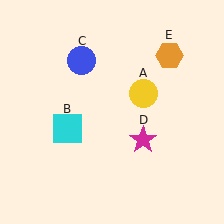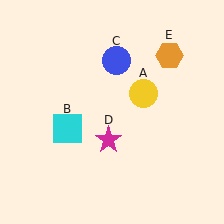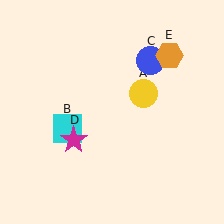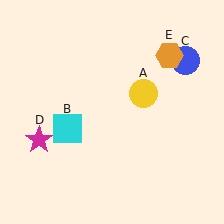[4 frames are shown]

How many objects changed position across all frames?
2 objects changed position: blue circle (object C), magenta star (object D).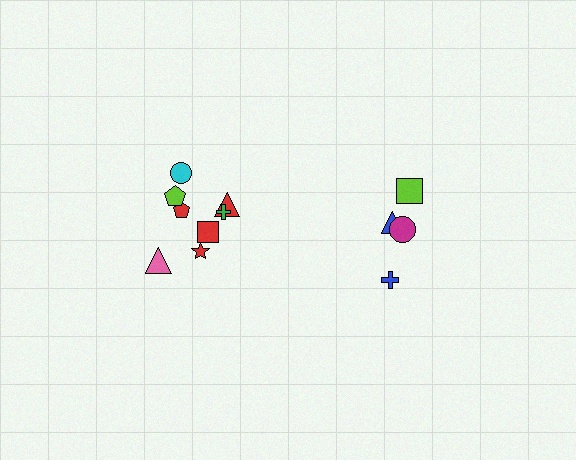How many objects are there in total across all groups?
There are 12 objects.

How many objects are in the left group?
There are 8 objects.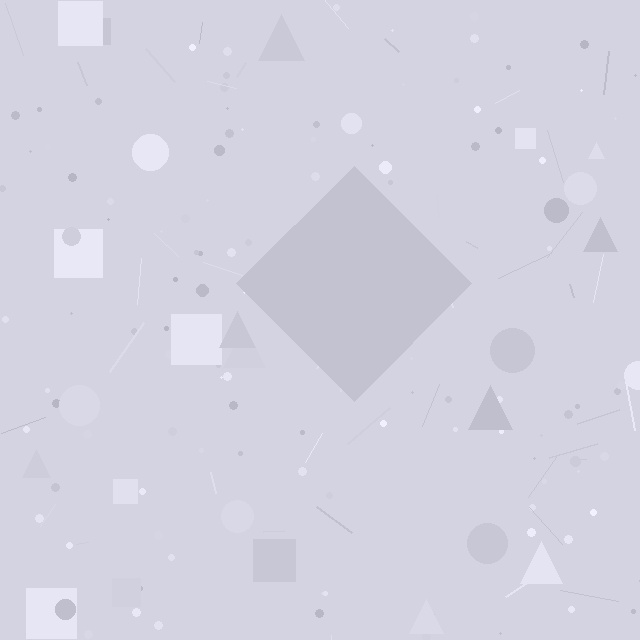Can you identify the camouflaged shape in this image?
The camouflaged shape is a diamond.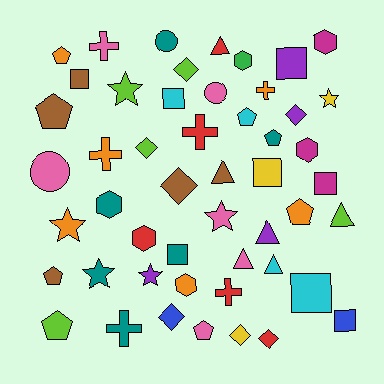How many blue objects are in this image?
There are 2 blue objects.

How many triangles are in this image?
There are 6 triangles.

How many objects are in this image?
There are 50 objects.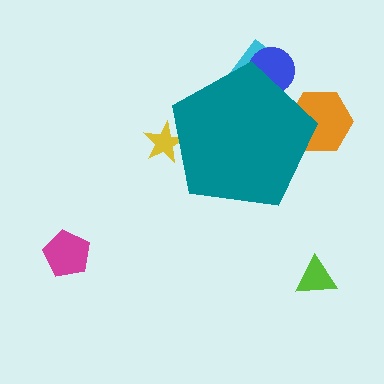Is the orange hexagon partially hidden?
Yes, the orange hexagon is partially hidden behind the teal pentagon.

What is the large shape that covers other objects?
A teal pentagon.